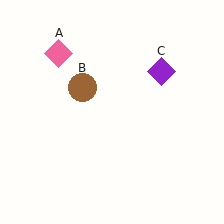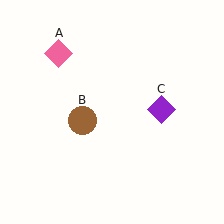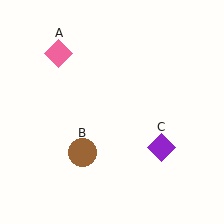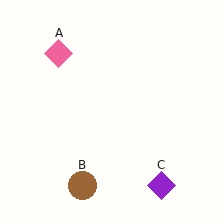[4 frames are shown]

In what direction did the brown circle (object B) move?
The brown circle (object B) moved down.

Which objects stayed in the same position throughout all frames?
Pink diamond (object A) remained stationary.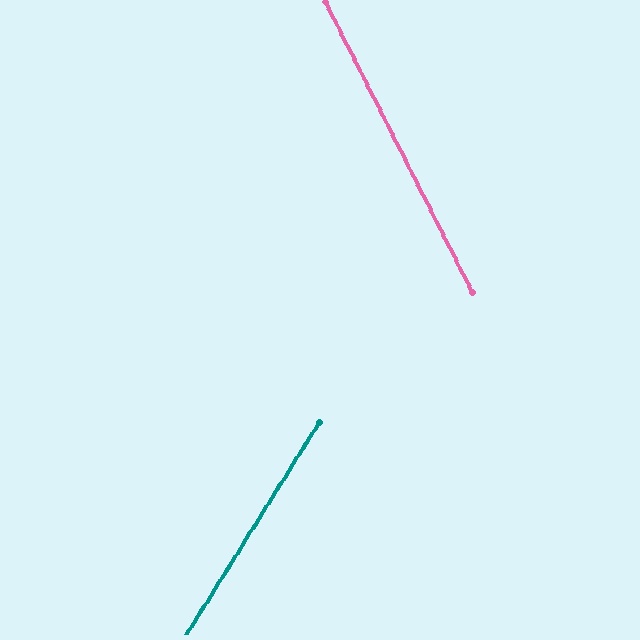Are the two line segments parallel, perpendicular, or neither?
Neither parallel nor perpendicular — they differ by about 59°.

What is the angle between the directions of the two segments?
Approximately 59 degrees.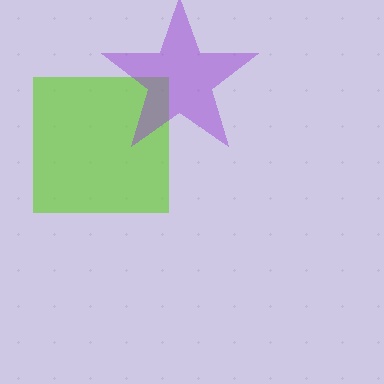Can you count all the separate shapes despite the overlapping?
Yes, there are 2 separate shapes.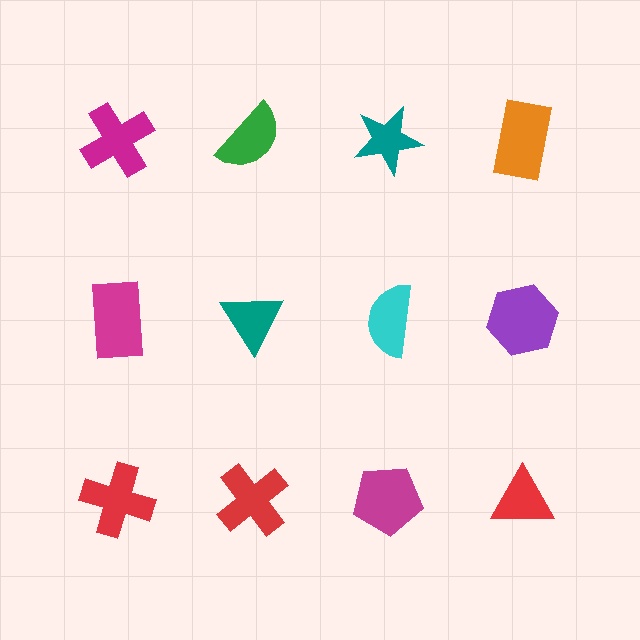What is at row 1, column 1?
A magenta cross.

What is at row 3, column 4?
A red triangle.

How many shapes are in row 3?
4 shapes.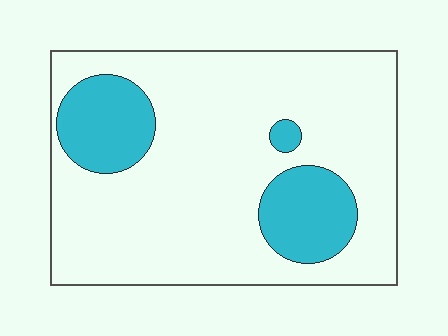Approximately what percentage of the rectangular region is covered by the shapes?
Approximately 20%.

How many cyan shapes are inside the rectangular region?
3.